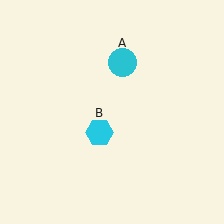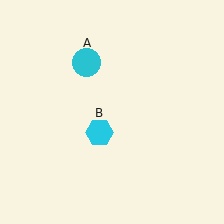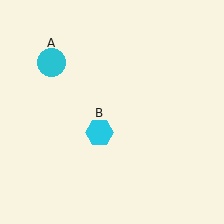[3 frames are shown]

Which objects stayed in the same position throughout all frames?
Cyan hexagon (object B) remained stationary.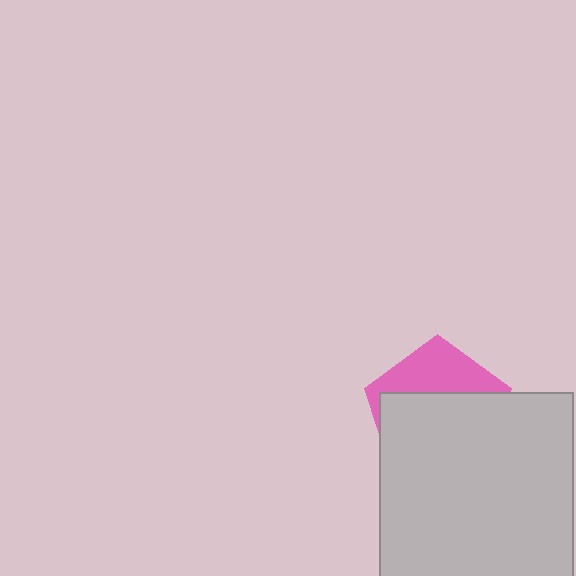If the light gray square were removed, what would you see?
You would see the complete pink pentagon.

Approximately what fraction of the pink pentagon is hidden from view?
Roughly 67% of the pink pentagon is hidden behind the light gray square.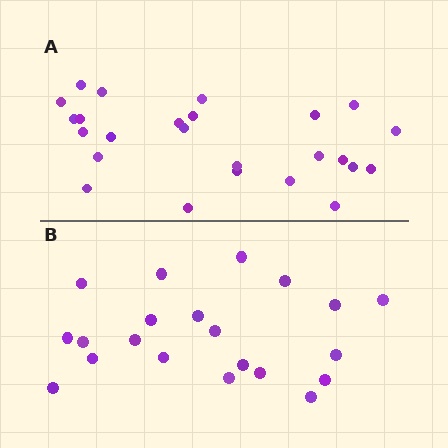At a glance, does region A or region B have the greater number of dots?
Region A (the top region) has more dots.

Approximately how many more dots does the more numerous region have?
Region A has about 4 more dots than region B.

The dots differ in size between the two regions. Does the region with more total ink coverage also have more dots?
No. Region B has more total ink coverage because its dots are larger, but region A actually contains more individual dots. Total area can be misleading — the number of items is what matters here.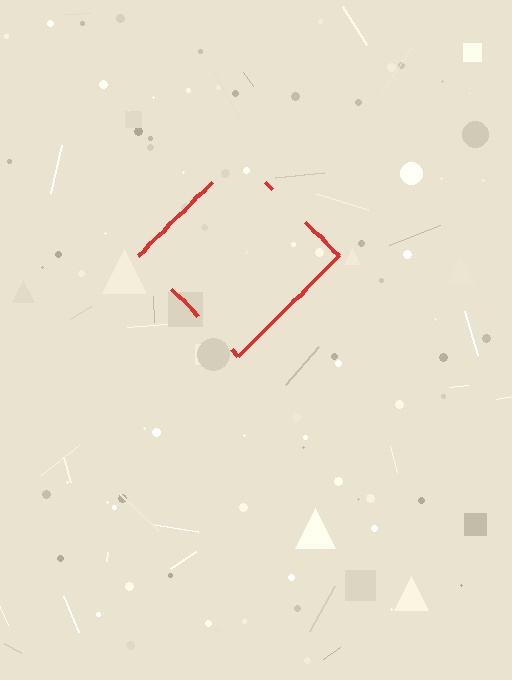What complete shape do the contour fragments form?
The contour fragments form a diamond.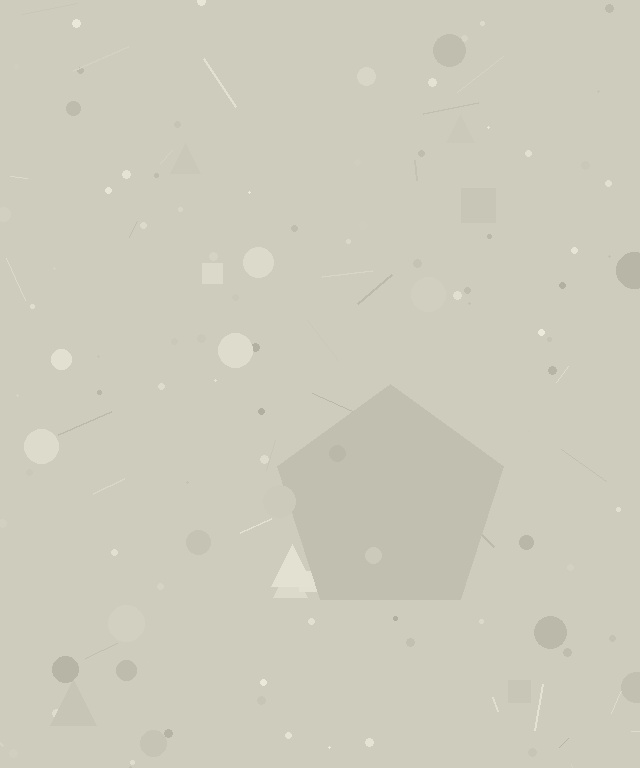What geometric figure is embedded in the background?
A pentagon is embedded in the background.